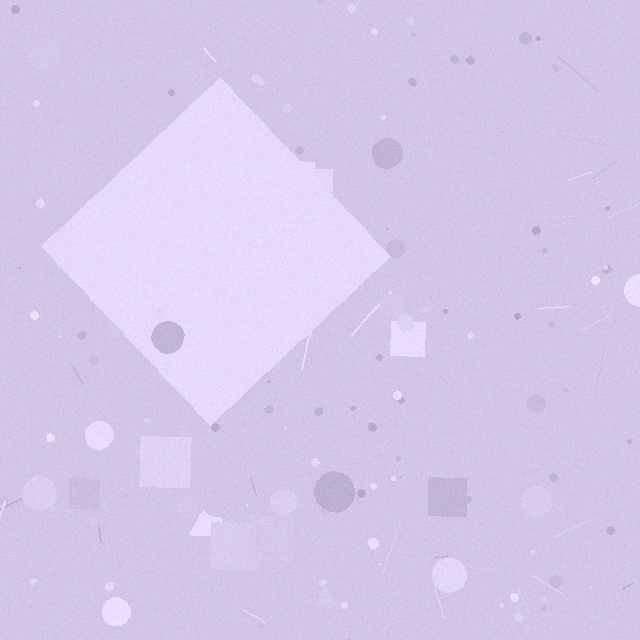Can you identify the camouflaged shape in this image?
The camouflaged shape is a diamond.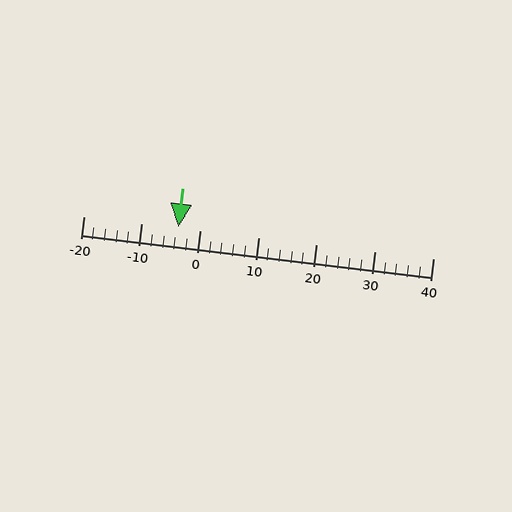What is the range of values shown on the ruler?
The ruler shows values from -20 to 40.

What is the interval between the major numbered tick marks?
The major tick marks are spaced 10 units apart.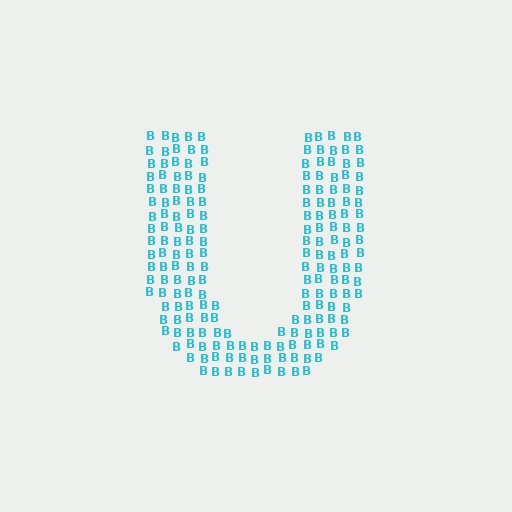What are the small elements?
The small elements are letter B's.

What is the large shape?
The large shape is the letter U.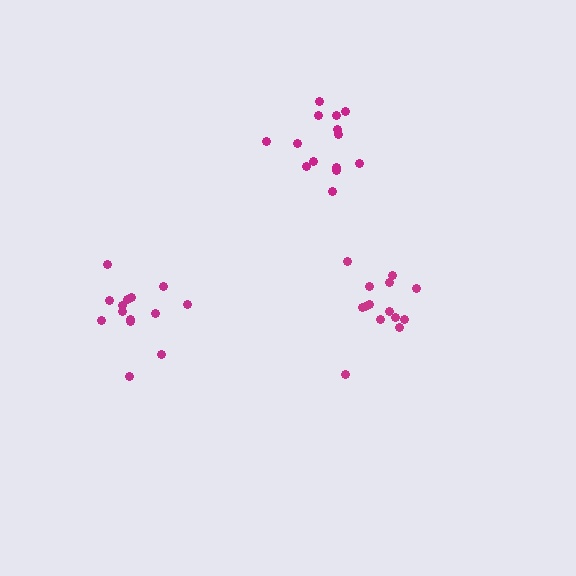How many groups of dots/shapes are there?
There are 3 groups.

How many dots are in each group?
Group 1: 14 dots, Group 2: 14 dots, Group 3: 14 dots (42 total).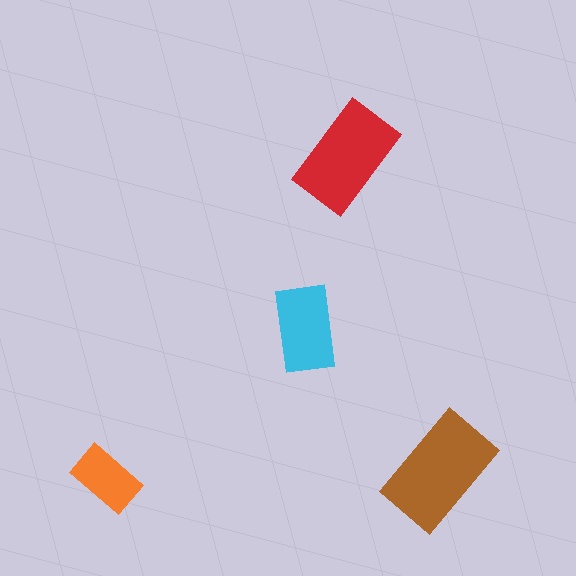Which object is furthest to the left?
The orange rectangle is leftmost.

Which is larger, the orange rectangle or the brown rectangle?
The brown one.